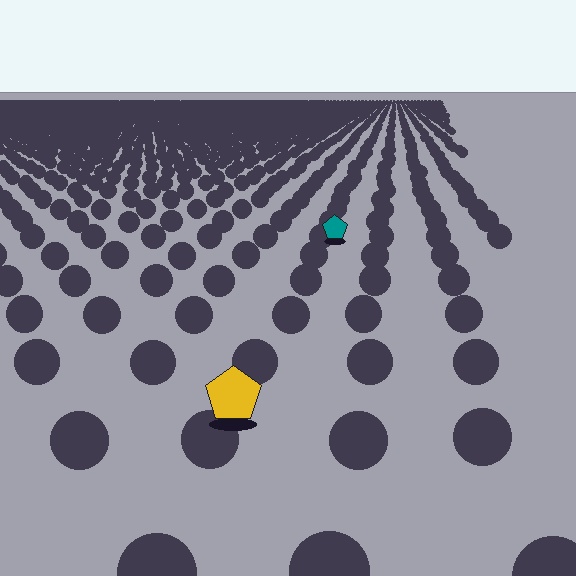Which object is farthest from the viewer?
The teal pentagon is farthest from the viewer. It appears smaller and the ground texture around it is denser.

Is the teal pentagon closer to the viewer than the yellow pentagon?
No. The yellow pentagon is closer — you can tell from the texture gradient: the ground texture is coarser near it.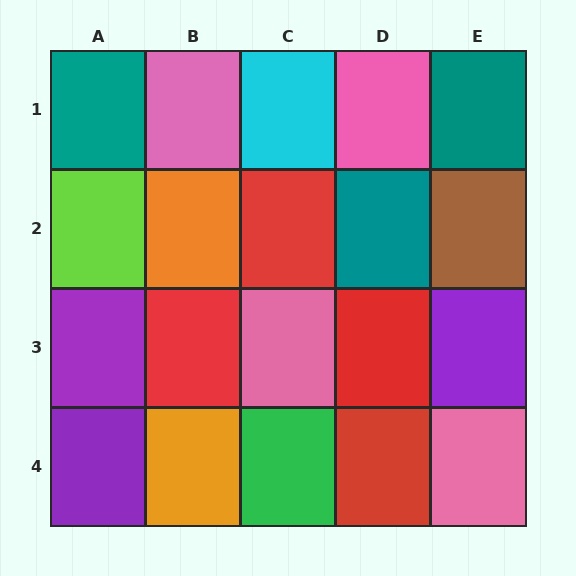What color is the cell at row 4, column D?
Red.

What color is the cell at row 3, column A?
Purple.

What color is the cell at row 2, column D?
Teal.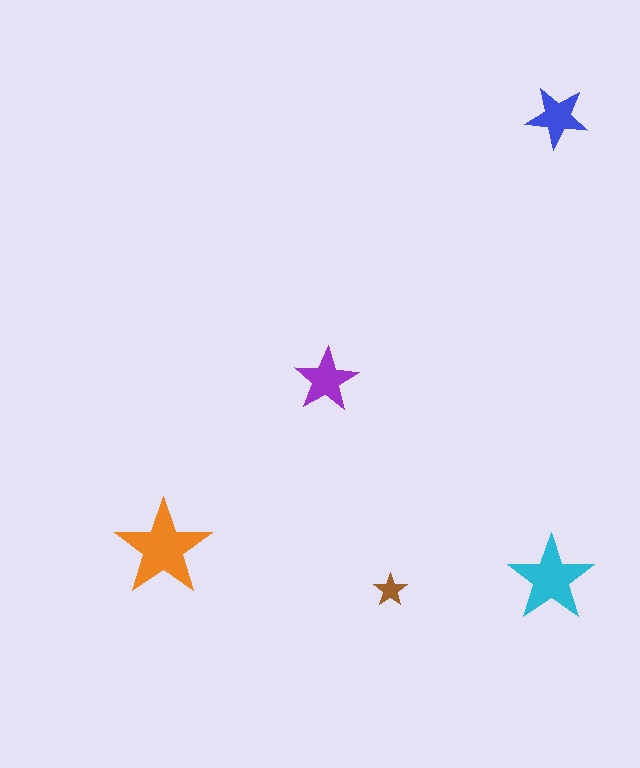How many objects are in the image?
There are 5 objects in the image.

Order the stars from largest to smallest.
the orange one, the cyan one, the purple one, the blue one, the brown one.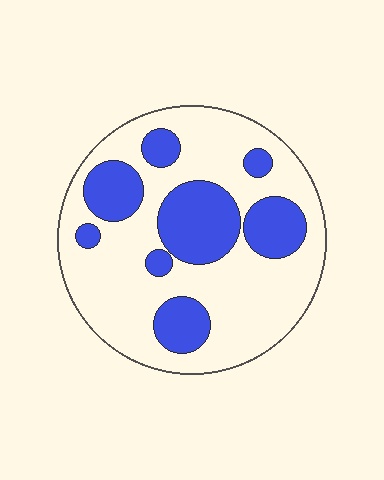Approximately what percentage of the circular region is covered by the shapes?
Approximately 30%.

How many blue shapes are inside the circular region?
8.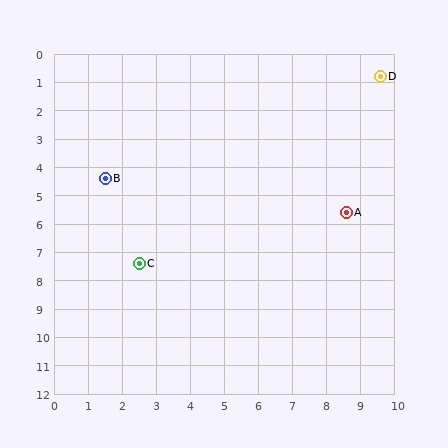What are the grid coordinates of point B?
Point B is at approximately (1.5, 4.4).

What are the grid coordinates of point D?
Point D is at approximately (9.6, 0.8).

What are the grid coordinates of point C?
Point C is at approximately (2.5, 7.4).